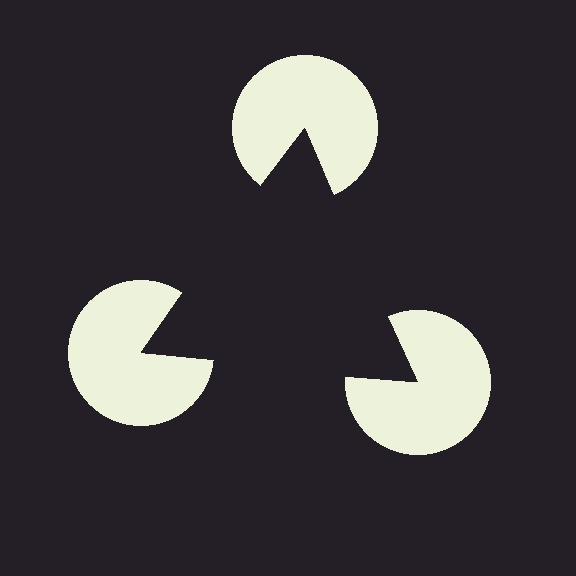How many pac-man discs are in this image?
There are 3 — one at each vertex of the illusory triangle.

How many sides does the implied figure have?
3 sides.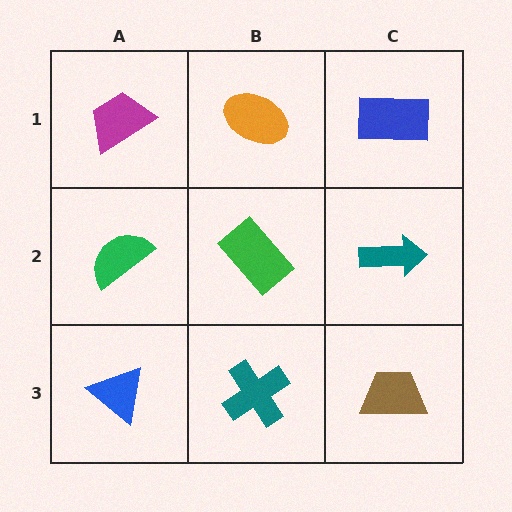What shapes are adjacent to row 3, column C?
A teal arrow (row 2, column C), a teal cross (row 3, column B).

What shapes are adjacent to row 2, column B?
An orange ellipse (row 1, column B), a teal cross (row 3, column B), a green semicircle (row 2, column A), a teal arrow (row 2, column C).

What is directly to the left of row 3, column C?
A teal cross.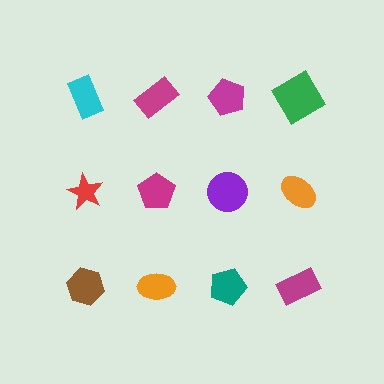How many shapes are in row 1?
4 shapes.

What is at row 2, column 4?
An orange ellipse.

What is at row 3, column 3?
A teal pentagon.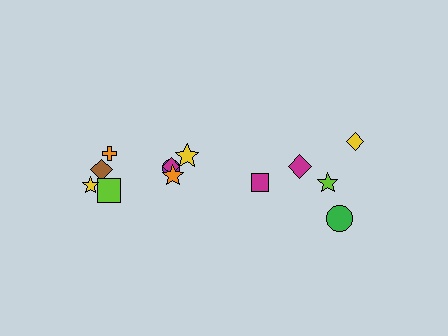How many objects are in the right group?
There are 5 objects.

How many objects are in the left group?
There are 8 objects.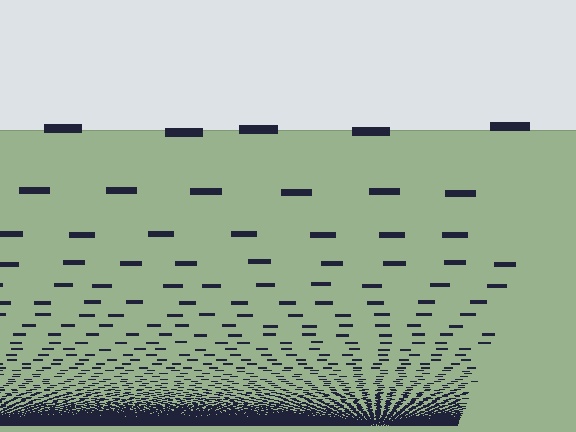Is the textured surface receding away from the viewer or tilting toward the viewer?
The surface appears to tilt toward the viewer. Texture elements get larger and sparser toward the top.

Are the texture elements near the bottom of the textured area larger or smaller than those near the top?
Smaller. The gradient is inverted — elements near the bottom are smaller and denser.